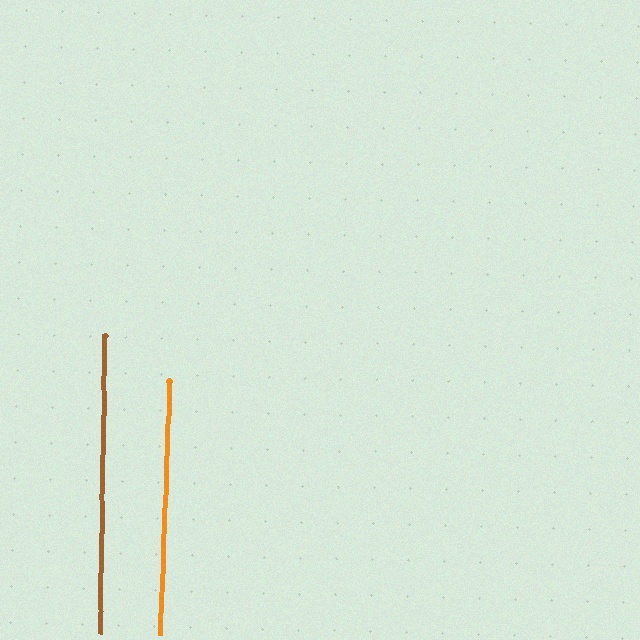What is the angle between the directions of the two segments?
Approximately 1 degree.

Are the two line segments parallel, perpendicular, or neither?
Parallel — their directions differ by only 1.3°.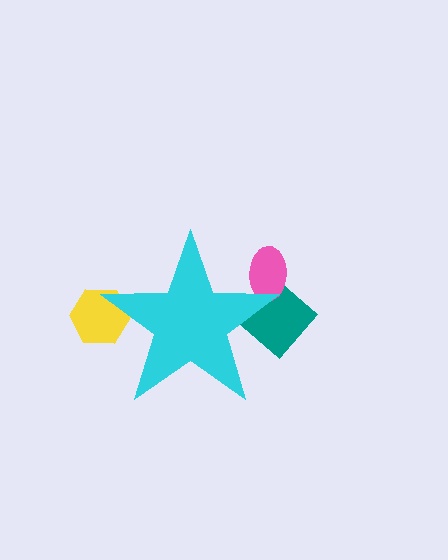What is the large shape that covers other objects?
A cyan star.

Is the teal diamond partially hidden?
Yes, the teal diamond is partially hidden behind the cyan star.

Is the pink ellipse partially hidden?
Yes, the pink ellipse is partially hidden behind the cyan star.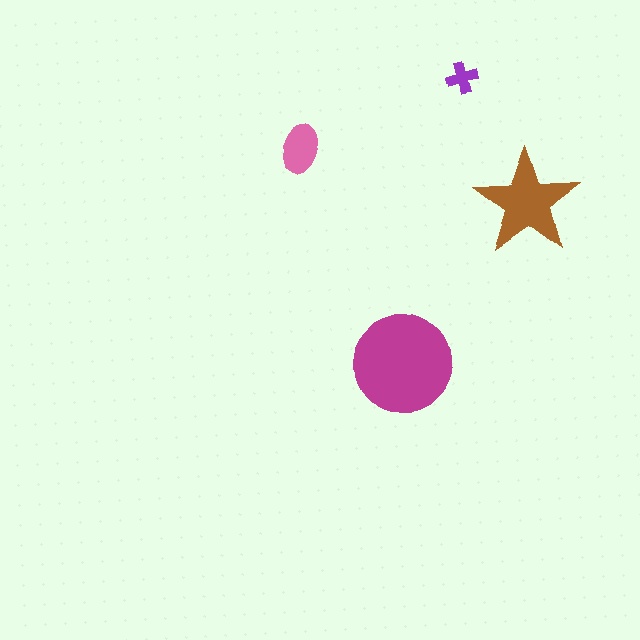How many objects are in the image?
There are 4 objects in the image.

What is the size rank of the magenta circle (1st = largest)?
1st.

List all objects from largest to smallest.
The magenta circle, the brown star, the pink ellipse, the purple cross.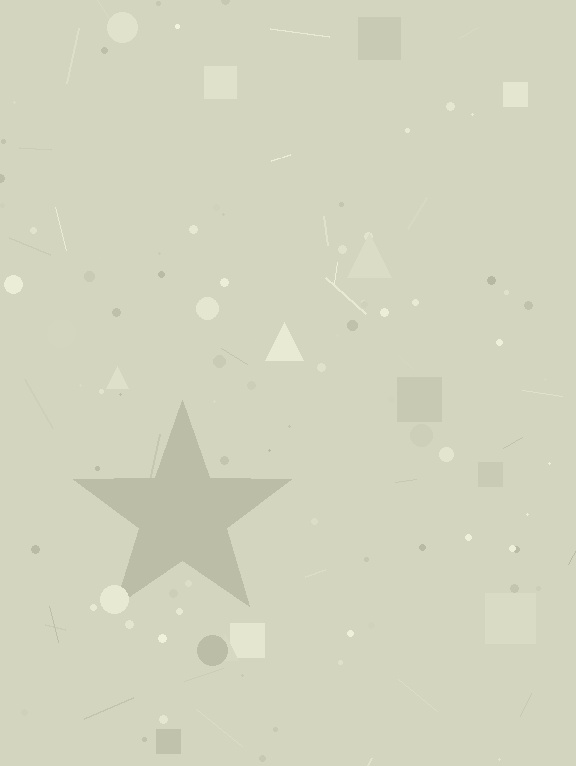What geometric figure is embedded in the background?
A star is embedded in the background.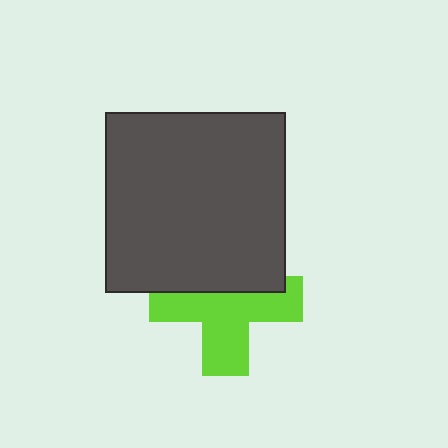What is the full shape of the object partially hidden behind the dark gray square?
The partially hidden object is a lime cross.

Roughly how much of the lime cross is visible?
About half of it is visible (roughly 59%).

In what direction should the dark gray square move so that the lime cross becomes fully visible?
The dark gray square should move up. That is the shortest direction to clear the overlap and leave the lime cross fully visible.